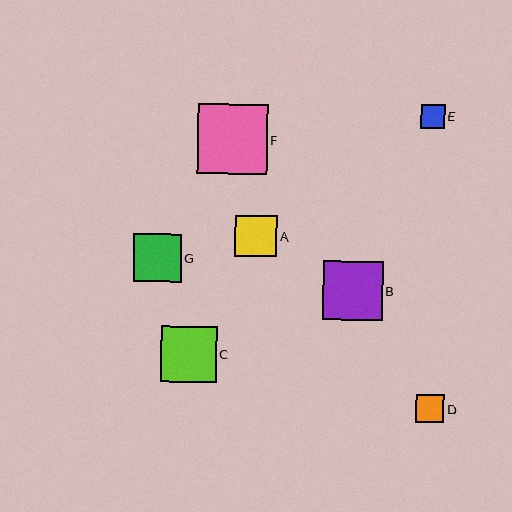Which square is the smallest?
Square E is the smallest with a size of approximately 24 pixels.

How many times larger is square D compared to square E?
Square D is approximately 1.2 times the size of square E.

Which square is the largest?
Square F is the largest with a size of approximately 70 pixels.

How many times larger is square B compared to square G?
Square B is approximately 1.2 times the size of square G.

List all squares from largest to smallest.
From largest to smallest: F, B, C, G, A, D, E.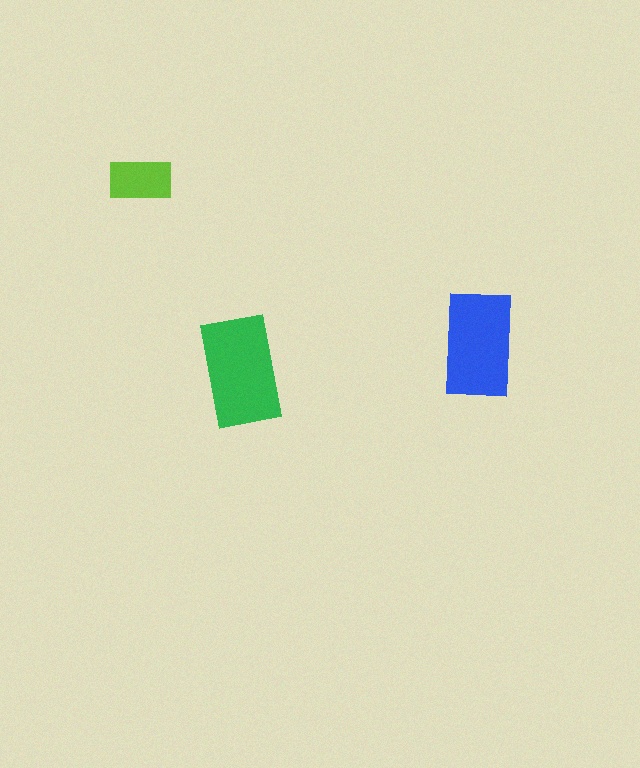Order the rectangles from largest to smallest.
the green one, the blue one, the lime one.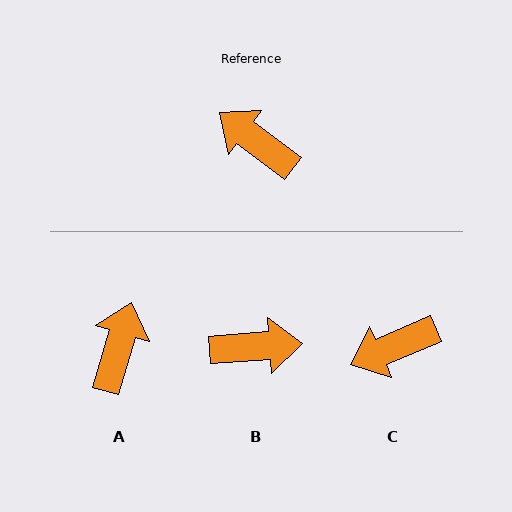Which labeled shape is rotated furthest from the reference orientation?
B, about 139 degrees away.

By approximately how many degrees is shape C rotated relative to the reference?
Approximately 60 degrees counter-clockwise.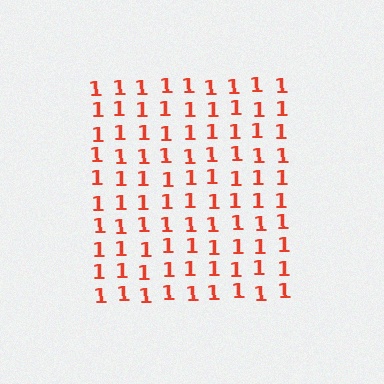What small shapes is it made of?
It is made of small digit 1's.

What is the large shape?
The large shape is a square.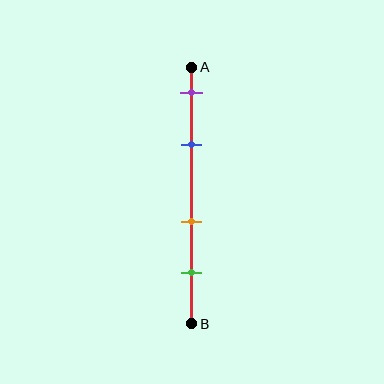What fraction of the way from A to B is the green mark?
The green mark is approximately 80% (0.8) of the way from A to B.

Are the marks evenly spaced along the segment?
No, the marks are not evenly spaced.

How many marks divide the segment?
There are 4 marks dividing the segment.